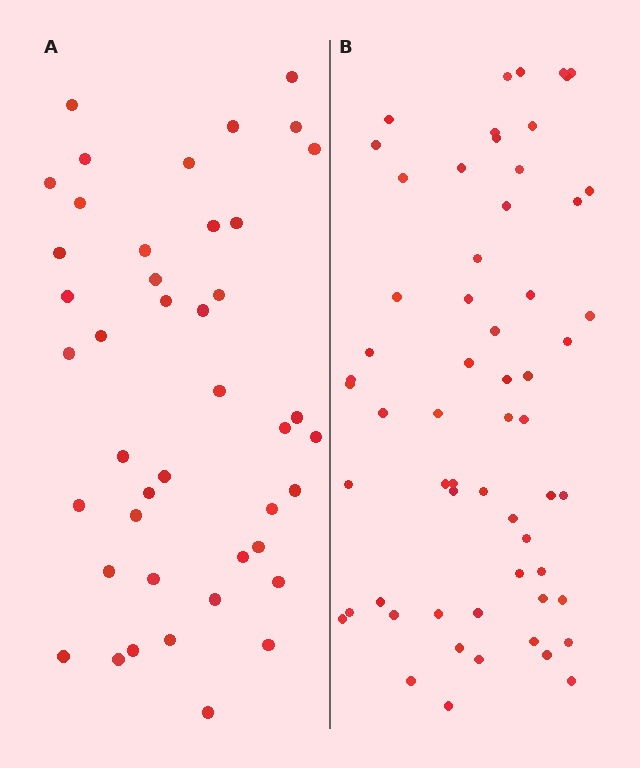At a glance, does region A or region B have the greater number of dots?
Region B (the right region) has more dots.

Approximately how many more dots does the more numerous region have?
Region B has approximately 15 more dots than region A.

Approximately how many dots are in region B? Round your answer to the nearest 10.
About 60 dots.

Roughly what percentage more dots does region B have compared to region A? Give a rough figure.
About 40% more.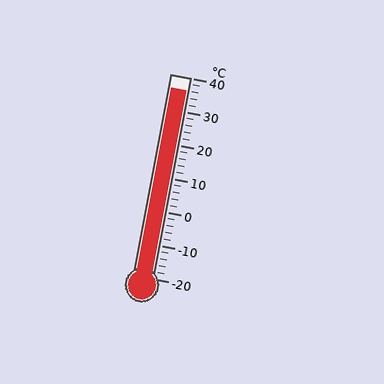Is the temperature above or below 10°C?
The temperature is above 10°C.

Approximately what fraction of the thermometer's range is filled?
The thermometer is filled to approximately 95% of its range.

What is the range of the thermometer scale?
The thermometer scale ranges from -20°C to 40°C.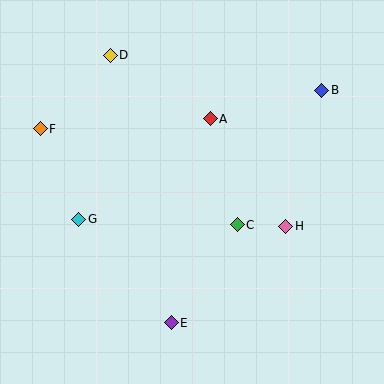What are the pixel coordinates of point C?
Point C is at (237, 225).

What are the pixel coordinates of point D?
Point D is at (110, 55).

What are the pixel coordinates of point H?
Point H is at (286, 226).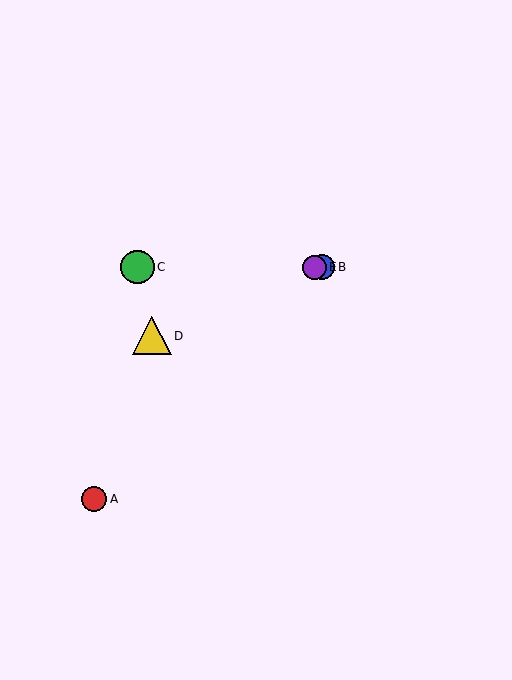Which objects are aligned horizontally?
Objects B, C, E are aligned horizontally.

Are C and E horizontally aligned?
Yes, both are at y≈267.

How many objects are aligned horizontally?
3 objects (B, C, E) are aligned horizontally.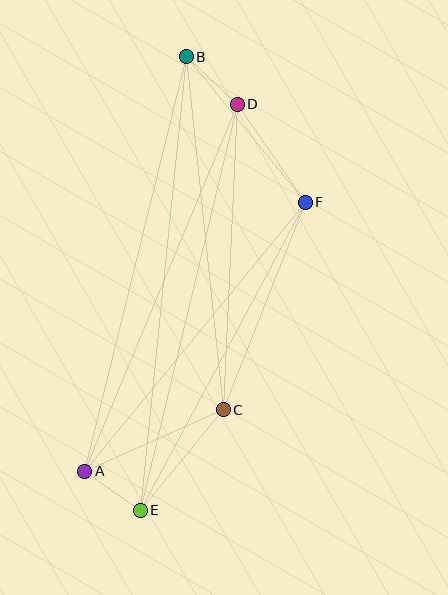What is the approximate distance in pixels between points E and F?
The distance between E and F is approximately 349 pixels.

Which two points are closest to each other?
Points A and E are closest to each other.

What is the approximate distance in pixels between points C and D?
The distance between C and D is approximately 306 pixels.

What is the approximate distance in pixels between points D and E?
The distance between D and E is approximately 417 pixels.